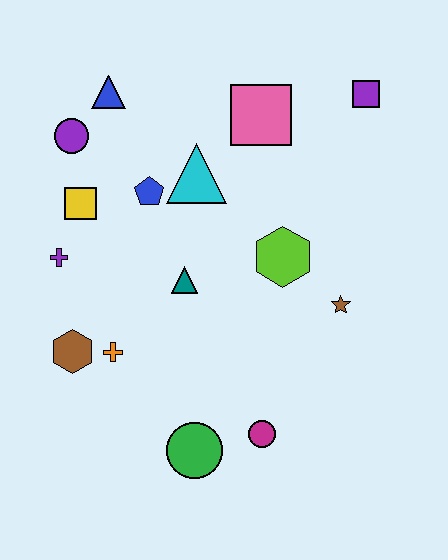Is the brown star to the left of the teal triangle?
No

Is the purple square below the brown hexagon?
No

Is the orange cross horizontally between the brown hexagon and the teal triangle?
Yes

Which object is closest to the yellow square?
The purple cross is closest to the yellow square.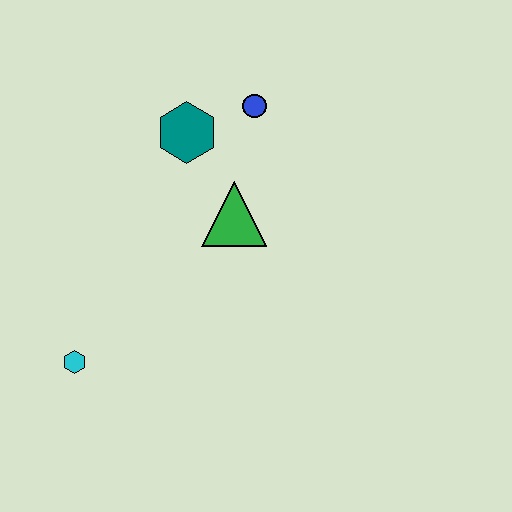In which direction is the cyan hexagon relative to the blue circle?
The cyan hexagon is below the blue circle.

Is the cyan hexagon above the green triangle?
No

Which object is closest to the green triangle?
The teal hexagon is closest to the green triangle.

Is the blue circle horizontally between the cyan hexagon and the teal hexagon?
No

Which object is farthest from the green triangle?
The cyan hexagon is farthest from the green triangle.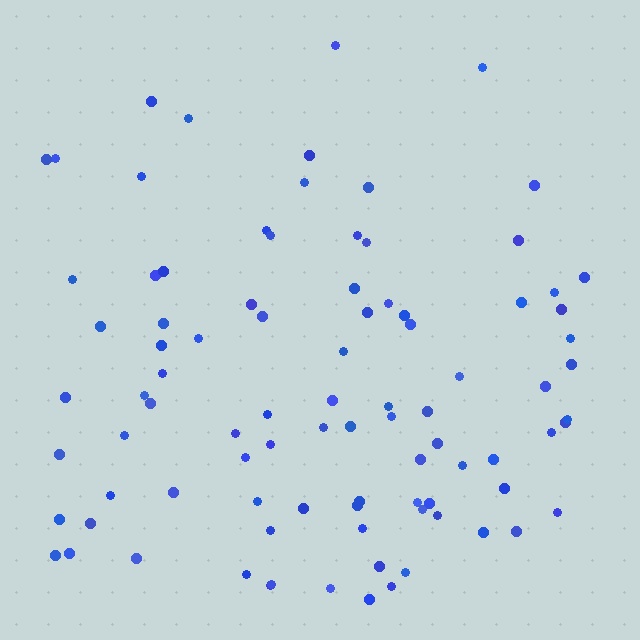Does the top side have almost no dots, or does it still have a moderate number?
Still a moderate number, just noticeably fewer than the bottom.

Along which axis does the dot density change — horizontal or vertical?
Vertical.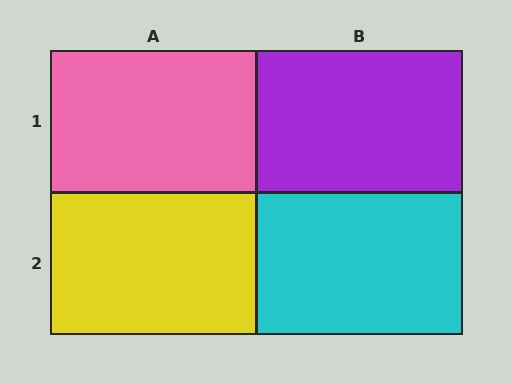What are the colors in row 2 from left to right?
Yellow, cyan.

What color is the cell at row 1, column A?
Pink.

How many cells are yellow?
1 cell is yellow.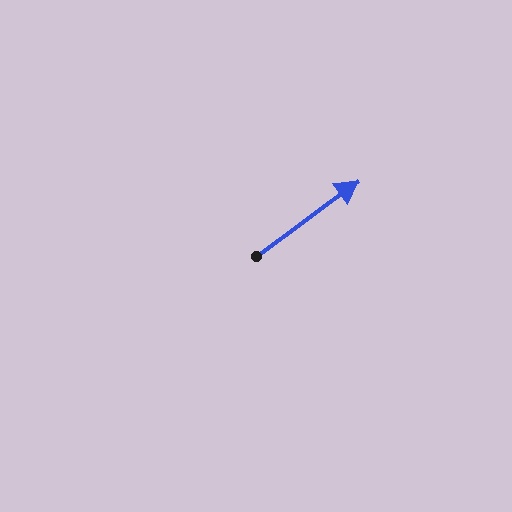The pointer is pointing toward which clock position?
Roughly 2 o'clock.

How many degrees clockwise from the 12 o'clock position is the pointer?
Approximately 54 degrees.